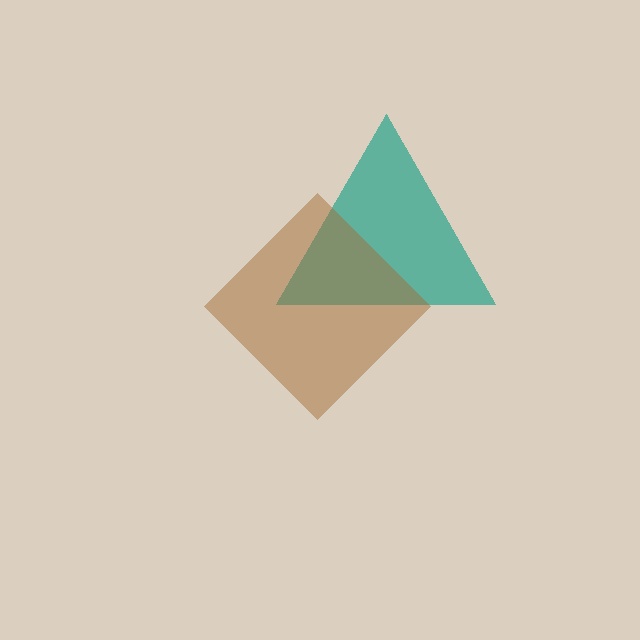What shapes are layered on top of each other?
The layered shapes are: a teal triangle, a brown diamond.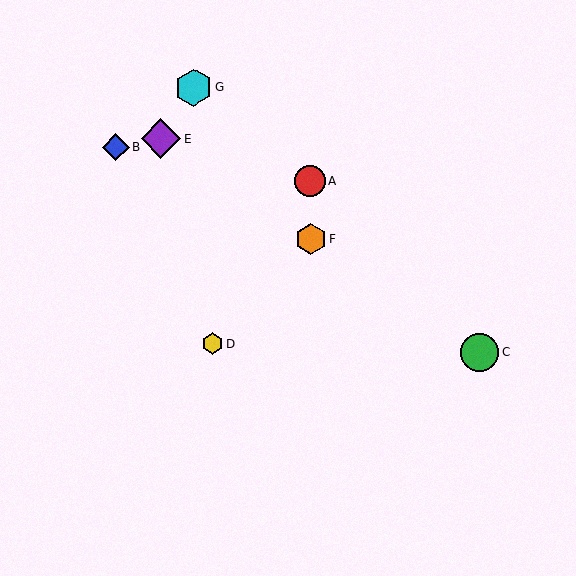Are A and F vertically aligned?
Yes, both are at x≈310.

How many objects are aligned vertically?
2 objects (A, F) are aligned vertically.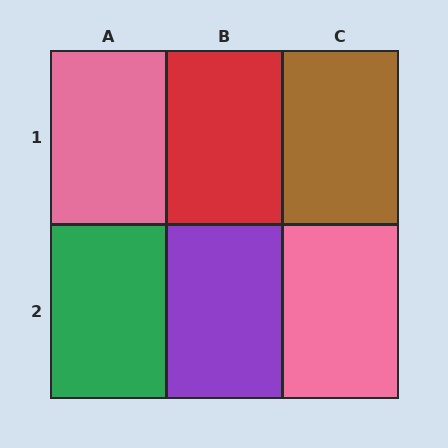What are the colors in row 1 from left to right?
Pink, red, brown.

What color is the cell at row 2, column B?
Purple.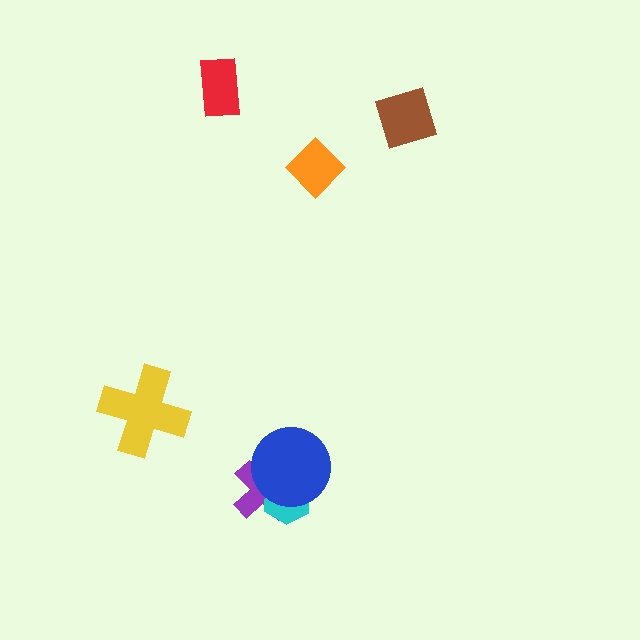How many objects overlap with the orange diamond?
0 objects overlap with the orange diamond.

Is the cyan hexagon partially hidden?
Yes, it is partially covered by another shape.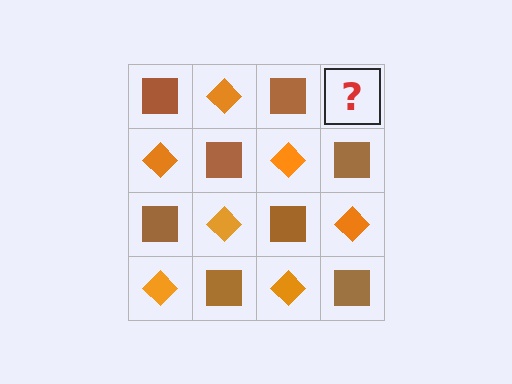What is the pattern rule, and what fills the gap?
The rule is that it alternates brown square and orange diamond in a checkerboard pattern. The gap should be filled with an orange diamond.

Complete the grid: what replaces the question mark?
The question mark should be replaced with an orange diamond.